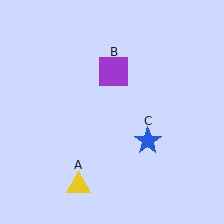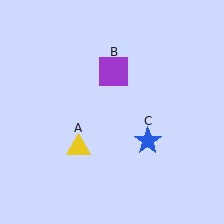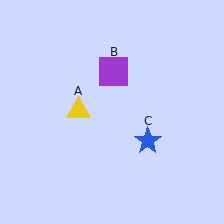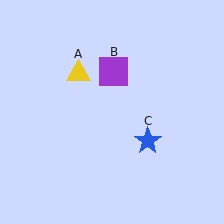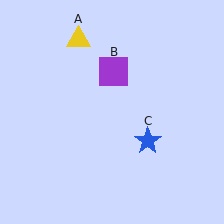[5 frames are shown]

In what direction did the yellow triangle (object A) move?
The yellow triangle (object A) moved up.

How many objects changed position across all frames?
1 object changed position: yellow triangle (object A).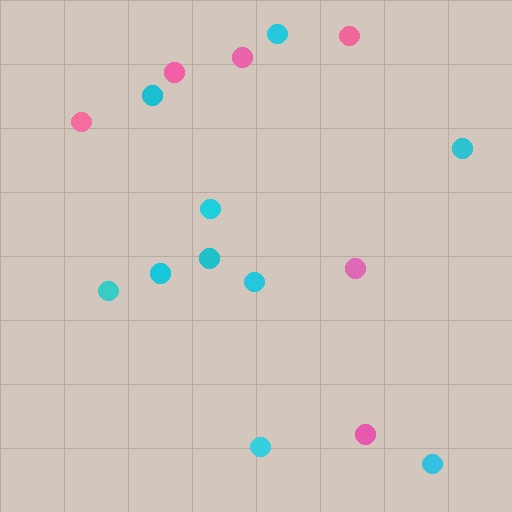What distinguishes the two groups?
There are 2 groups: one group of pink circles (6) and one group of cyan circles (10).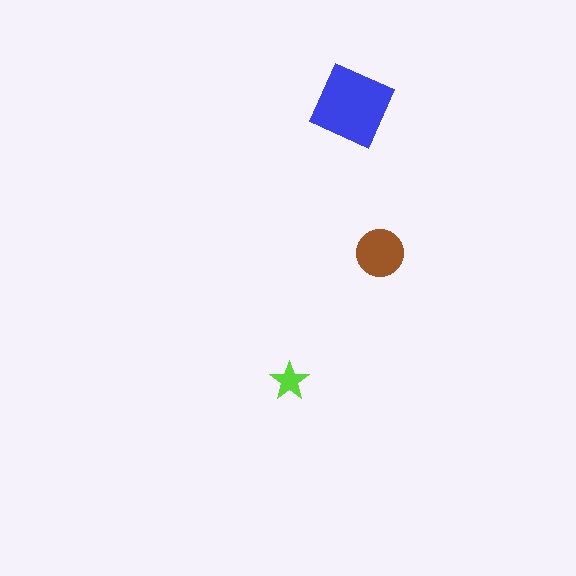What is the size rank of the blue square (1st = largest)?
1st.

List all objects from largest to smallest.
The blue square, the brown circle, the lime star.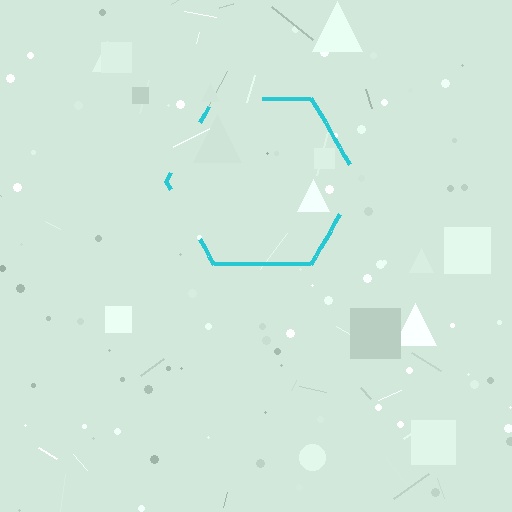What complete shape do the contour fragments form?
The contour fragments form a hexagon.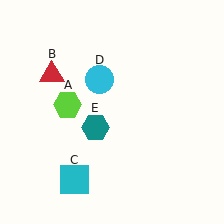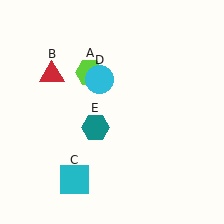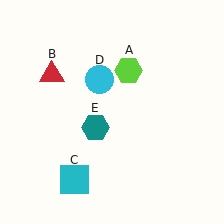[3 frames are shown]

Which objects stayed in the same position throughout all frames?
Red triangle (object B) and cyan square (object C) and cyan circle (object D) and teal hexagon (object E) remained stationary.